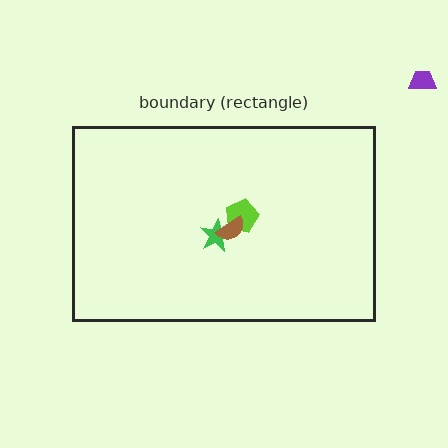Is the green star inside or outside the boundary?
Inside.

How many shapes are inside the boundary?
3 inside, 1 outside.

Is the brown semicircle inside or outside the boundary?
Inside.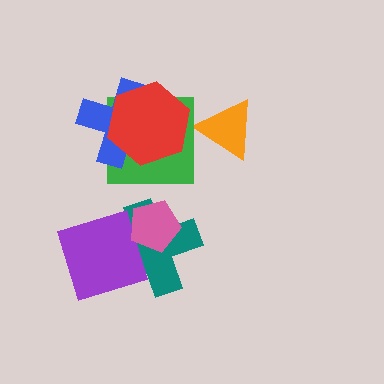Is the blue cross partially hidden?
Yes, it is partially covered by another shape.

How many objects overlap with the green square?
2 objects overlap with the green square.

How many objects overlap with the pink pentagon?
1 object overlaps with the pink pentagon.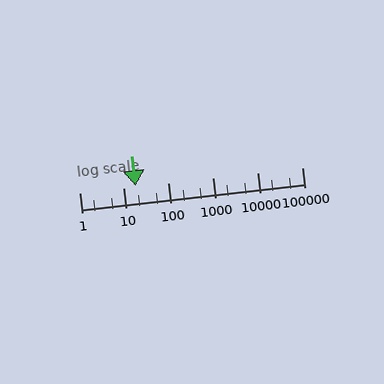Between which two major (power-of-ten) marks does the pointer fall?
The pointer is between 10 and 100.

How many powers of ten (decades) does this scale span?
The scale spans 5 decades, from 1 to 100000.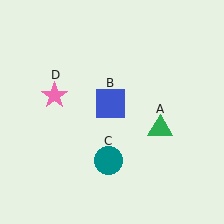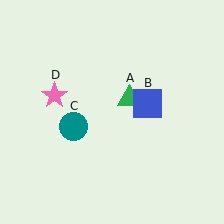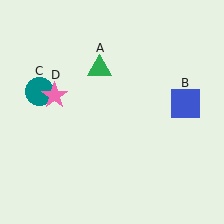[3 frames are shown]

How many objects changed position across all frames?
3 objects changed position: green triangle (object A), blue square (object B), teal circle (object C).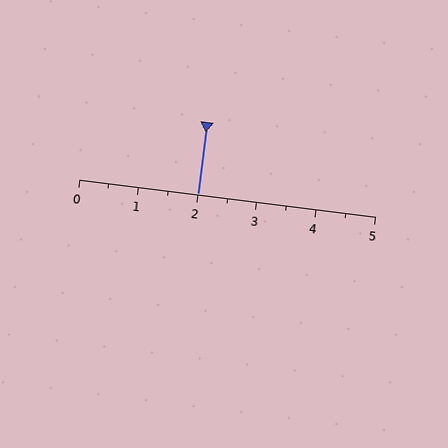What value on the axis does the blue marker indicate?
The marker indicates approximately 2.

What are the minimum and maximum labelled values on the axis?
The axis runs from 0 to 5.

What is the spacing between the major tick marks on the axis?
The major ticks are spaced 1 apart.